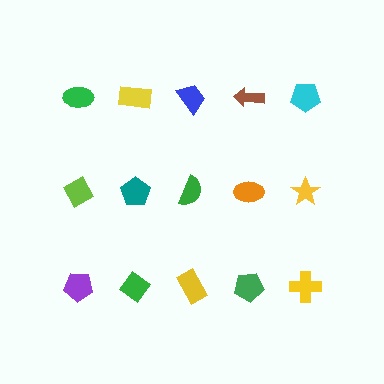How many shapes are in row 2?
5 shapes.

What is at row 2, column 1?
A lime diamond.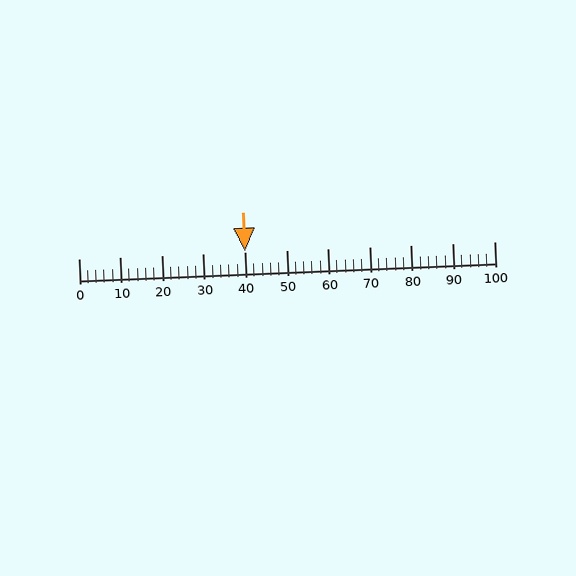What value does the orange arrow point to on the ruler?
The orange arrow points to approximately 40.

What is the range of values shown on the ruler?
The ruler shows values from 0 to 100.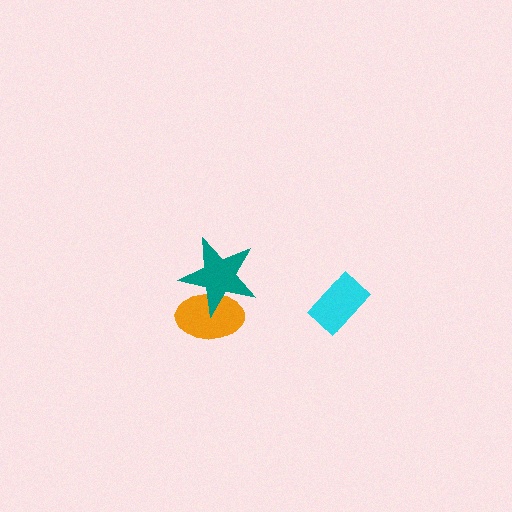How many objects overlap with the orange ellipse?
1 object overlaps with the orange ellipse.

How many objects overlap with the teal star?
1 object overlaps with the teal star.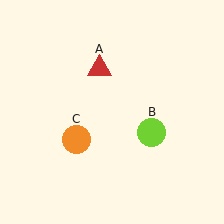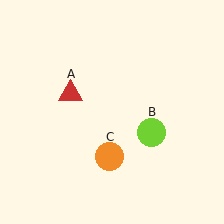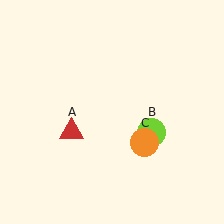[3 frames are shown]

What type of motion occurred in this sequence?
The red triangle (object A), orange circle (object C) rotated counterclockwise around the center of the scene.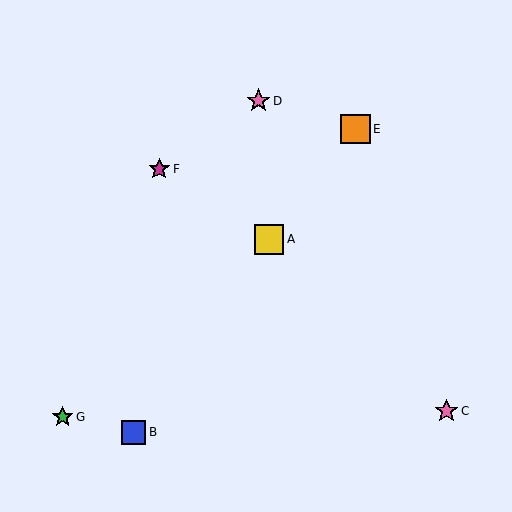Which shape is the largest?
The orange square (labeled E) is the largest.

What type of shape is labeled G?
Shape G is a green star.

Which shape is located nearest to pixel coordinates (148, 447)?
The blue square (labeled B) at (134, 432) is nearest to that location.